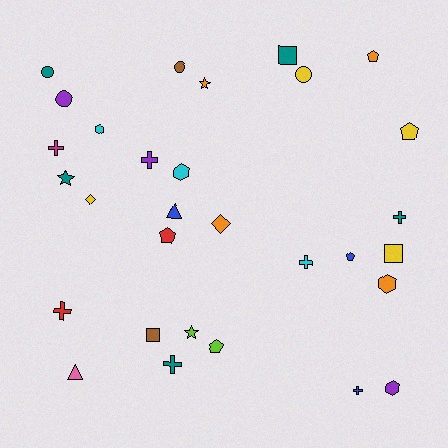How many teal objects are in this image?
There are 5 teal objects.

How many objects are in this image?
There are 30 objects.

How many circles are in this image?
There are 4 circles.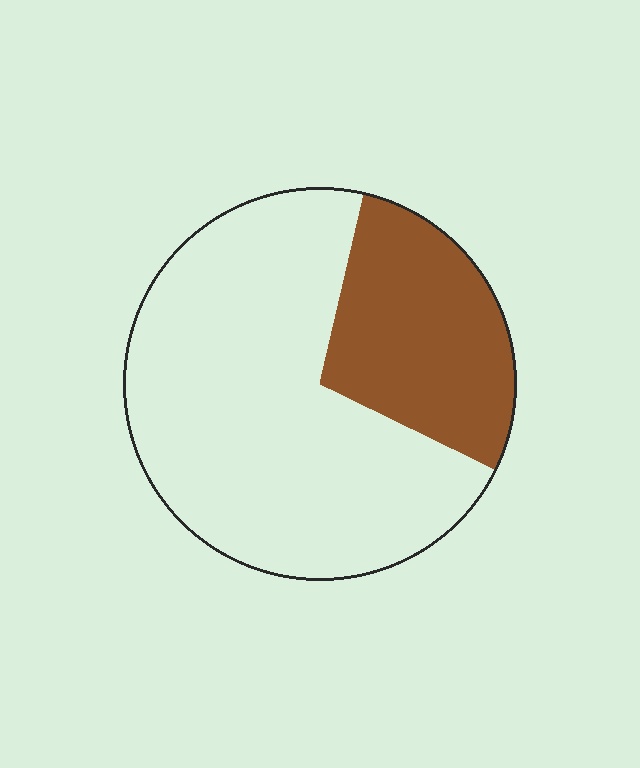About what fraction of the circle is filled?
About one quarter (1/4).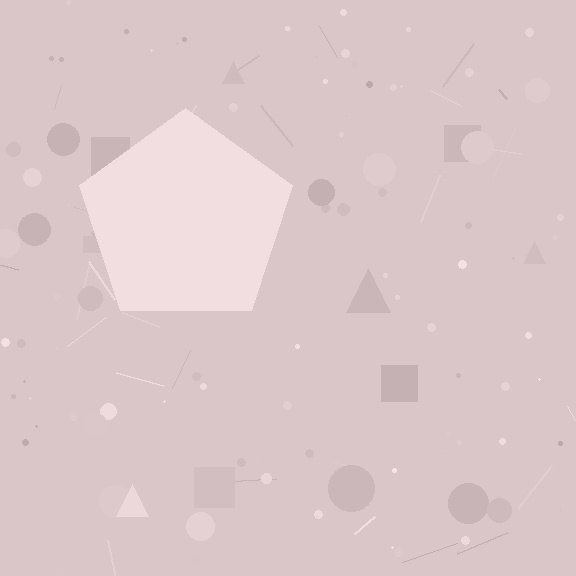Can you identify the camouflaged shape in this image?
The camouflaged shape is a pentagon.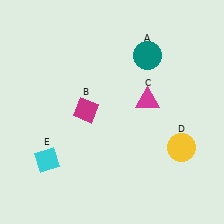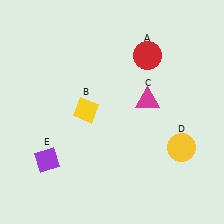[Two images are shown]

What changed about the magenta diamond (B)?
In Image 1, B is magenta. In Image 2, it changed to yellow.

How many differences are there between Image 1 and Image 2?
There are 3 differences between the two images.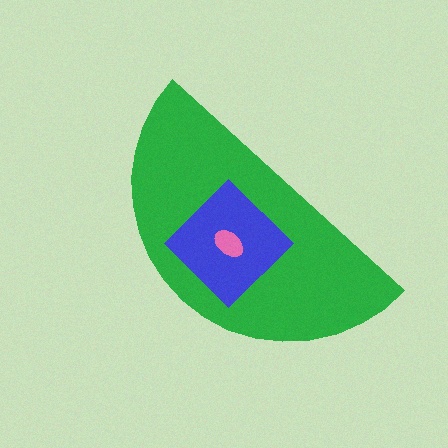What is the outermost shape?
The green semicircle.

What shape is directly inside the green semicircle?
The blue diamond.